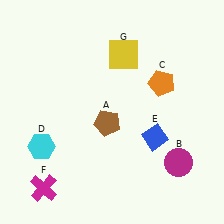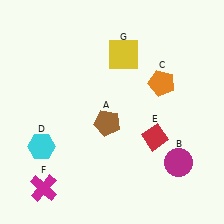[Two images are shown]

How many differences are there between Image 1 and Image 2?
There is 1 difference between the two images.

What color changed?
The diamond (E) changed from blue in Image 1 to red in Image 2.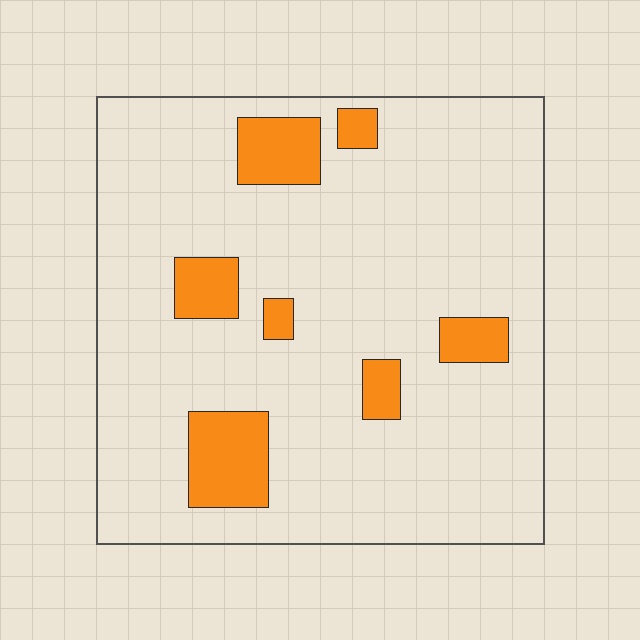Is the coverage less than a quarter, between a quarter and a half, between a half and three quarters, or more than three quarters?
Less than a quarter.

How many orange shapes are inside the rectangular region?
7.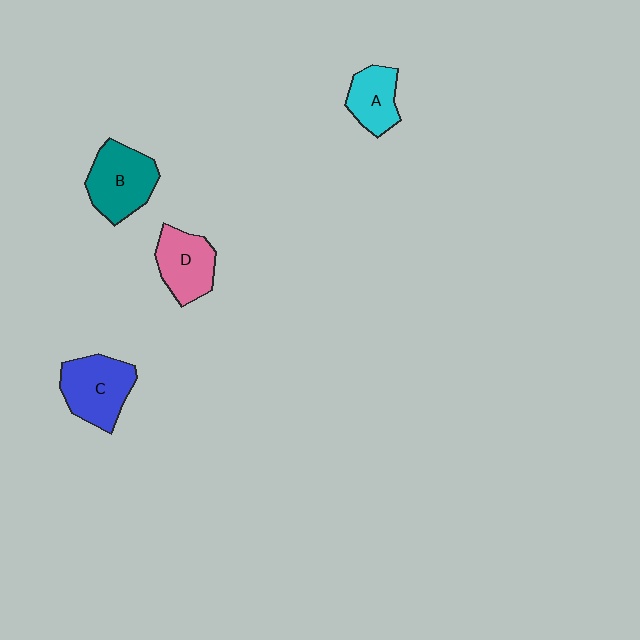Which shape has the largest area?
Shape B (teal).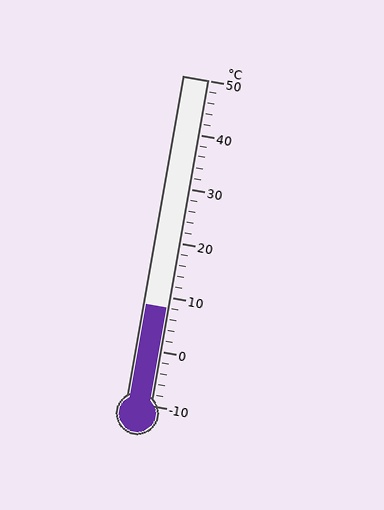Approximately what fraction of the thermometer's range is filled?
The thermometer is filled to approximately 30% of its range.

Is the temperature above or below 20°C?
The temperature is below 20°C.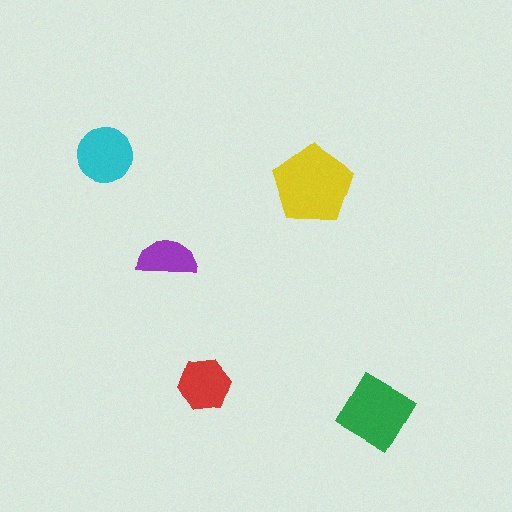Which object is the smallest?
The purple semicircle.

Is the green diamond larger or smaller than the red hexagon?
Larger.